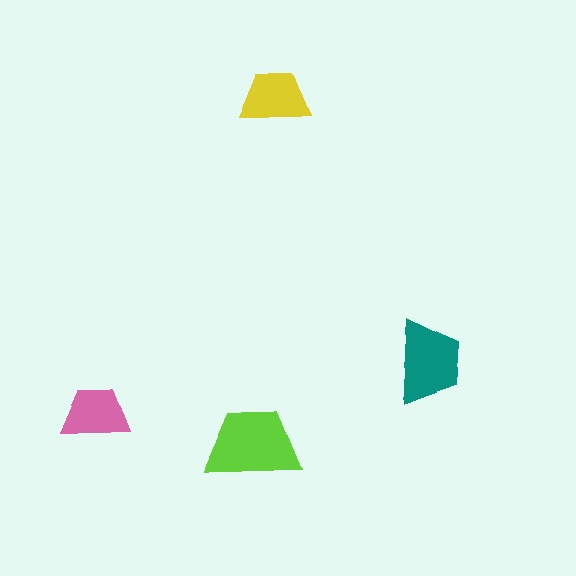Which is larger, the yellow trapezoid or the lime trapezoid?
The lime one.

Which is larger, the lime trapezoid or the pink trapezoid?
The lime one.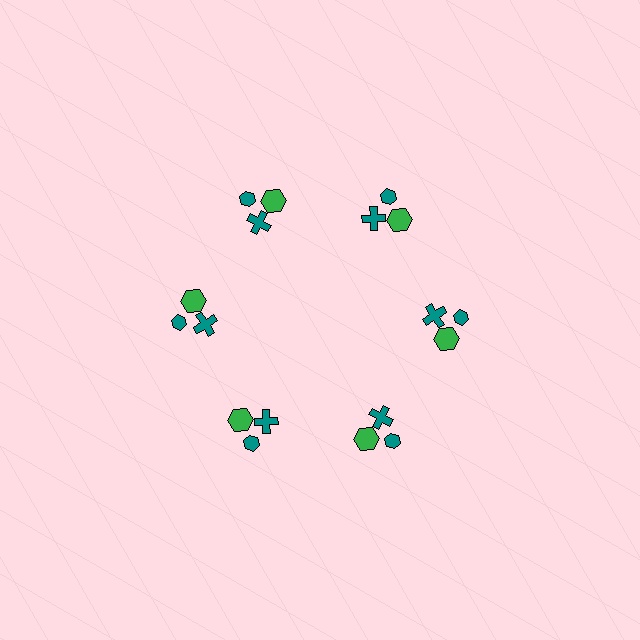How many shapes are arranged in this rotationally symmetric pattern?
There are 18 shapes, arranged in 6 groups of 3.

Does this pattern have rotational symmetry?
Yes, this pattern has 6-fold rotational symmetry. It looks the same after rotating 60 degrees around the center.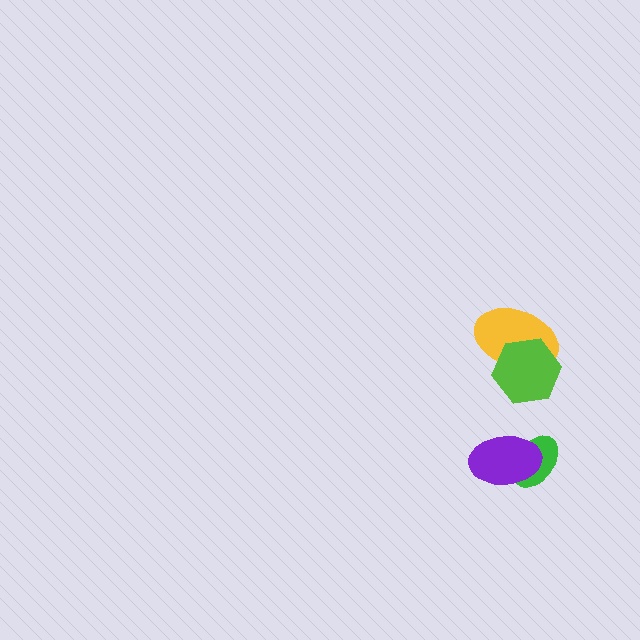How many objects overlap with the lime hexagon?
1 object overlaps with the lime hexagon.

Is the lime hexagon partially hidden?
No, no other shape covers it.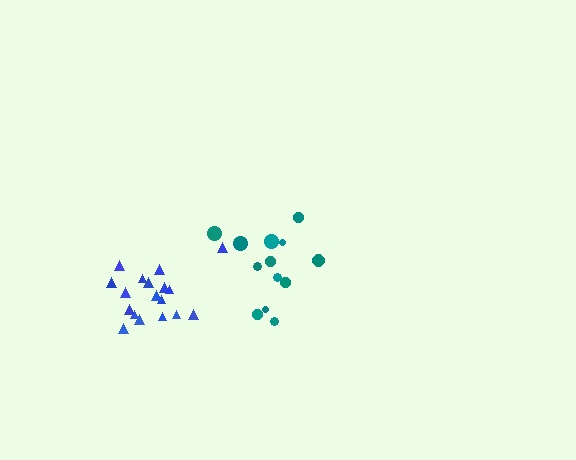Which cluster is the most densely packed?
Blue.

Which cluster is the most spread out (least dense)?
Teal.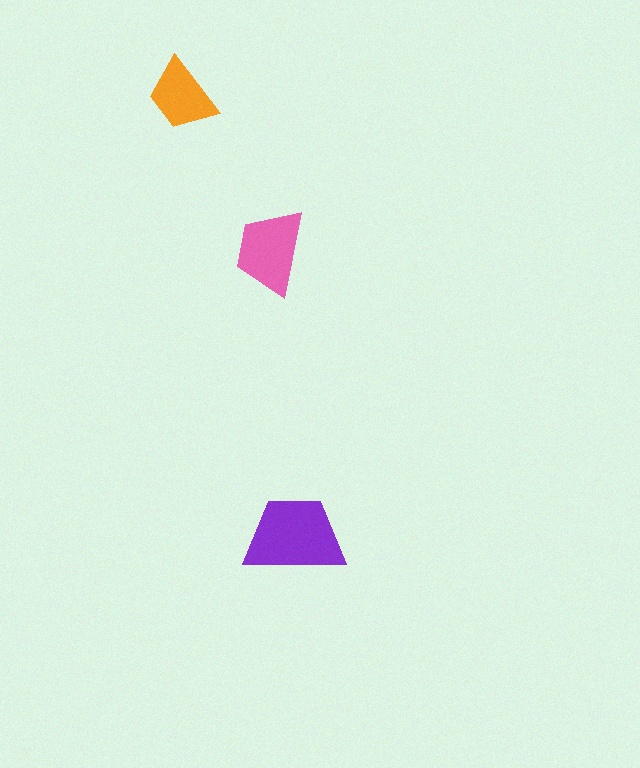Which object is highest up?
The orange trapezoid is topmost.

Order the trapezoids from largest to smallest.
the purple one, the pink one, the orange one.